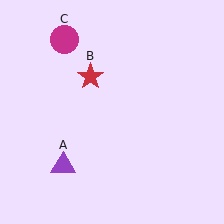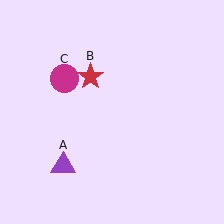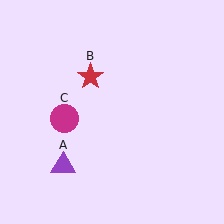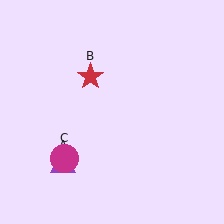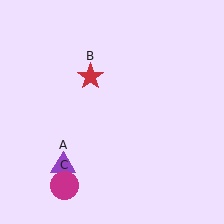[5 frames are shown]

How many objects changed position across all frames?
1 object changed position: magenta circle (object C).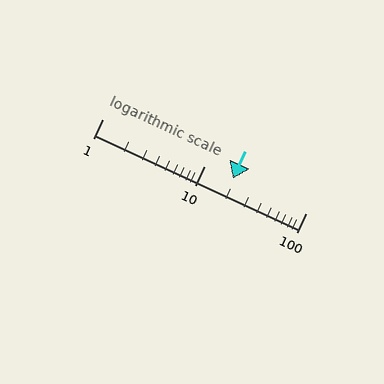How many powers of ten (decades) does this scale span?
The scale spans 2 decades, from 1 to 100.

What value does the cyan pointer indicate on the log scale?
The pointer indicates approximately 19.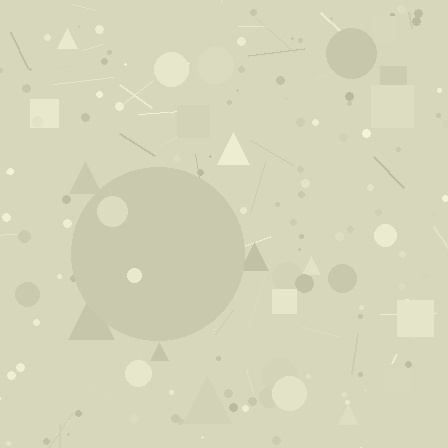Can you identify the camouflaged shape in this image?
The camouflaged shape is a circle.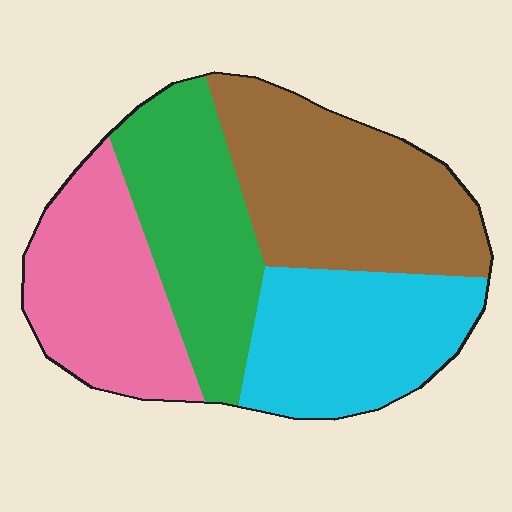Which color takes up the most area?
Brown, at roughly 30%.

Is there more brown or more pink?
Brown.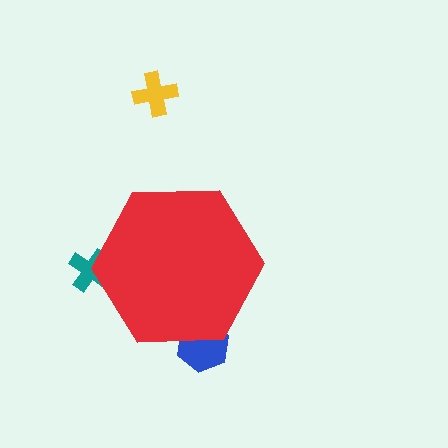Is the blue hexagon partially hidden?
Yes, the blue hexagon is partially hidden behind the red hexagon.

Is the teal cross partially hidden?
Yes, the teal cross is partially hidden behind the red hexagon.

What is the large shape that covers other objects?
A red hexagon.